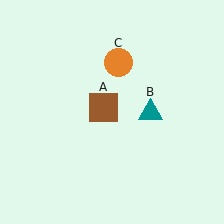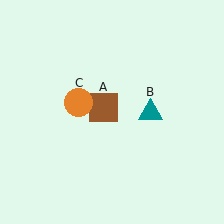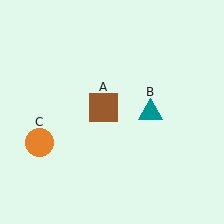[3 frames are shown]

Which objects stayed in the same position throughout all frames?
Brown square (object A) and teal triangle (object B) remained stationary.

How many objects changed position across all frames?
1 object changed position: orange circle (object C).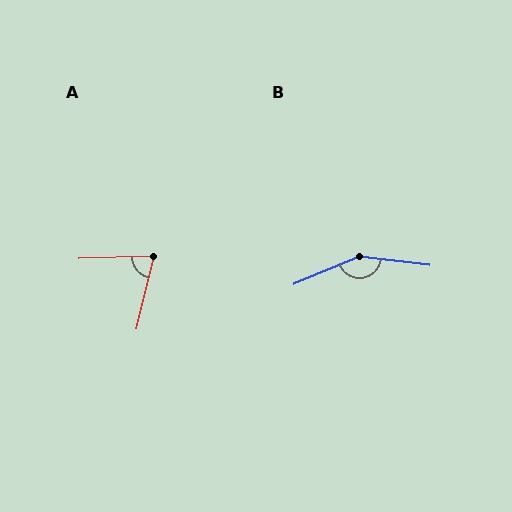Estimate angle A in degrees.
Approximately 74 degrees.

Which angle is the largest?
B, at approximately 150 degrees.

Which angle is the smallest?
A, at approximately 74 degrees.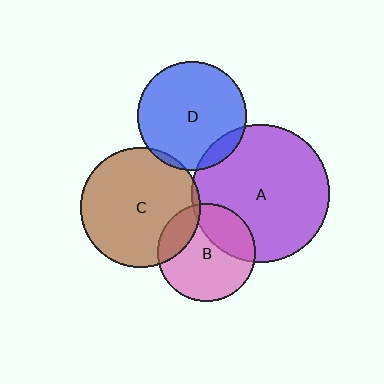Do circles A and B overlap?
Yes.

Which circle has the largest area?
Circle A (purple).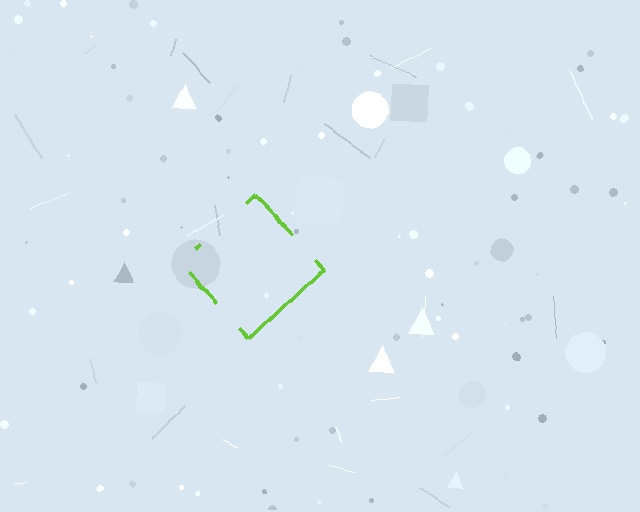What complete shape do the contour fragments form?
The contour fragments form a diamond.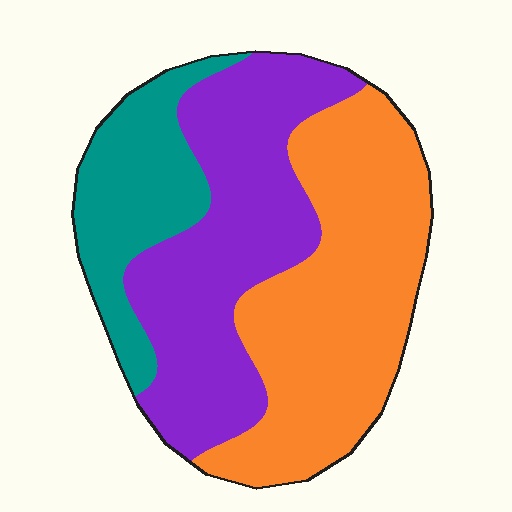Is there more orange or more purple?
Orange.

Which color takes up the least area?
Teal, at roughly 20%.